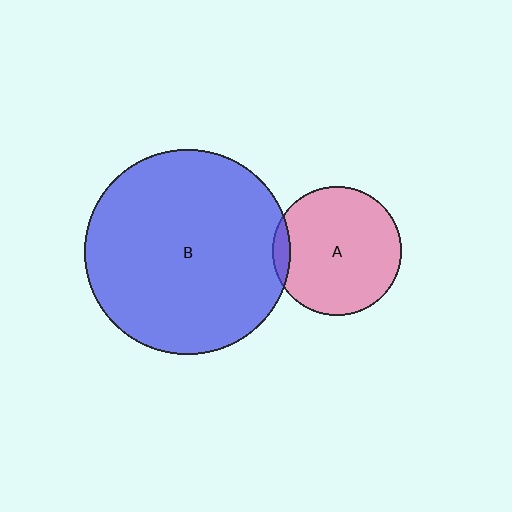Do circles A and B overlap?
Yes.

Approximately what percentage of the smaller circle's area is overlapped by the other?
Approximately 5%.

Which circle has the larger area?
Circle B (blue).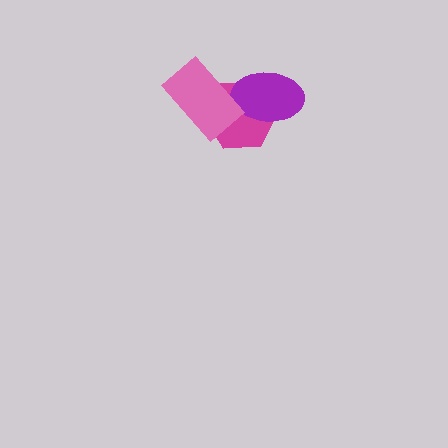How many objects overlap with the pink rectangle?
2 objects overlap with the pink rectangle.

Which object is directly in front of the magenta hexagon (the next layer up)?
The purple ellipse is directly in front of the magenta hexagon.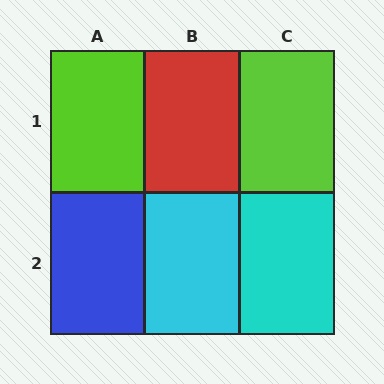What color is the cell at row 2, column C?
Cyan.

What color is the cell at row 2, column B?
Cyan.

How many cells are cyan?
2 cells are cyan.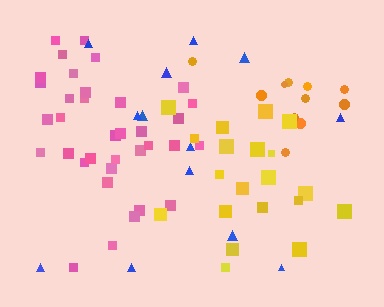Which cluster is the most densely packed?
Pink.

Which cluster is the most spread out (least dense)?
Blue.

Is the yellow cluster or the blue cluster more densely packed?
Yellow.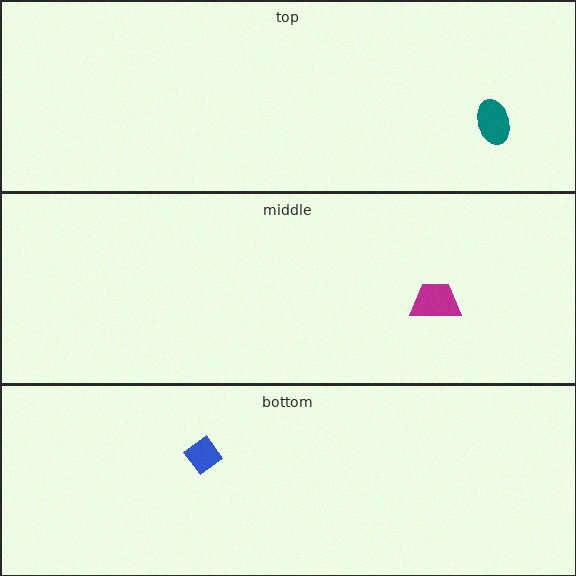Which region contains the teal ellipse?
The top region.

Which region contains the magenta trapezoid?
The middle region.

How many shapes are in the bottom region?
1.